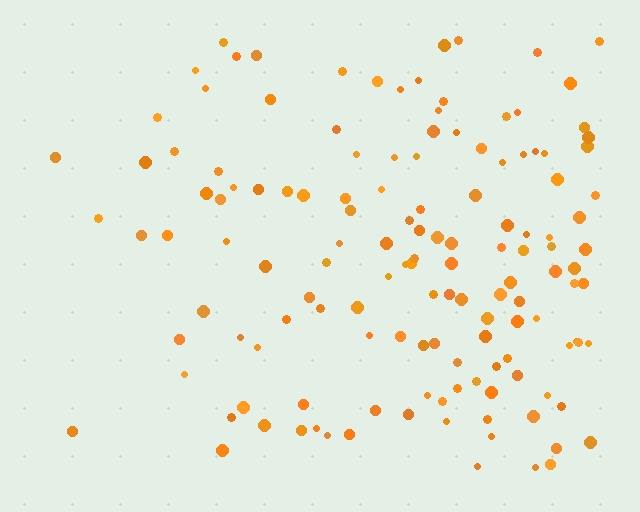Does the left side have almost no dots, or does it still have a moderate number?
Still a moderate number, just noticeably fewer than the right.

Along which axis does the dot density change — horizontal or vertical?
Horizontal.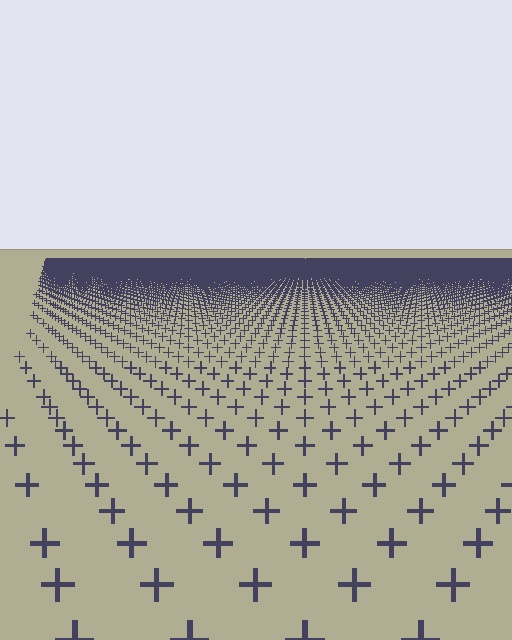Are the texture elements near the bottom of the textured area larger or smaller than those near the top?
Larger. Near the bottom, elements are closer to the viewer and appear at a bigger on-screen size.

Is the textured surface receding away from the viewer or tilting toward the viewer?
The surface is receding away from the viewer. Texture elements get smaller and denser toward the top.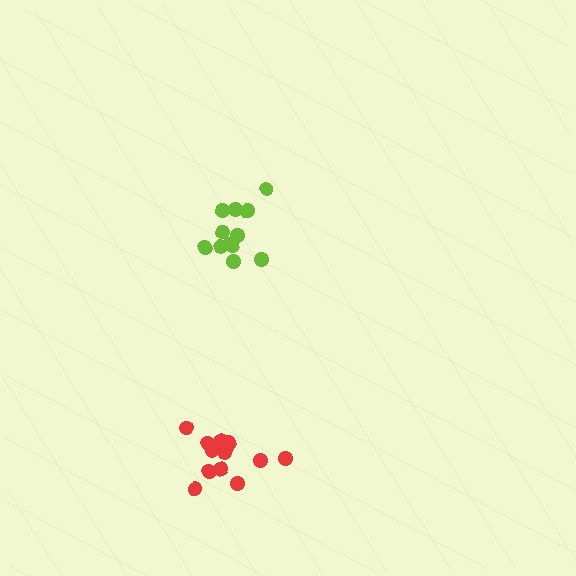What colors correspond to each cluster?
The clusters are colored: lime, red.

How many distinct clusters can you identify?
There are 2 distinct clusters.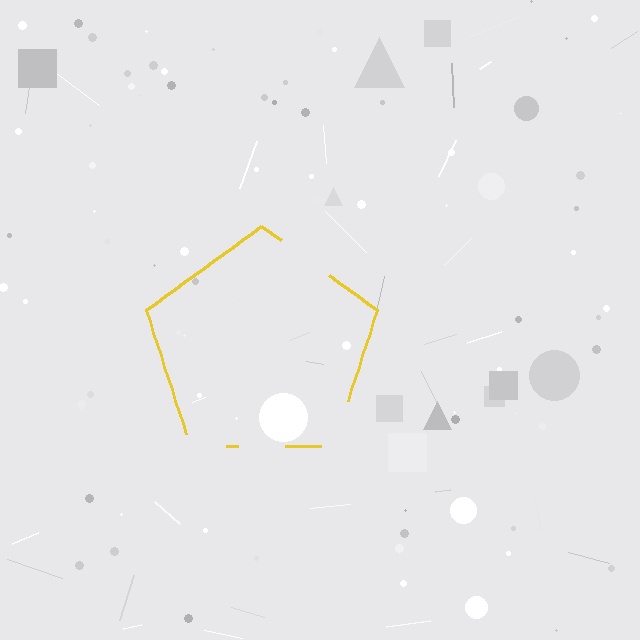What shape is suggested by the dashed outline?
The dashed outline suggests a pentagon.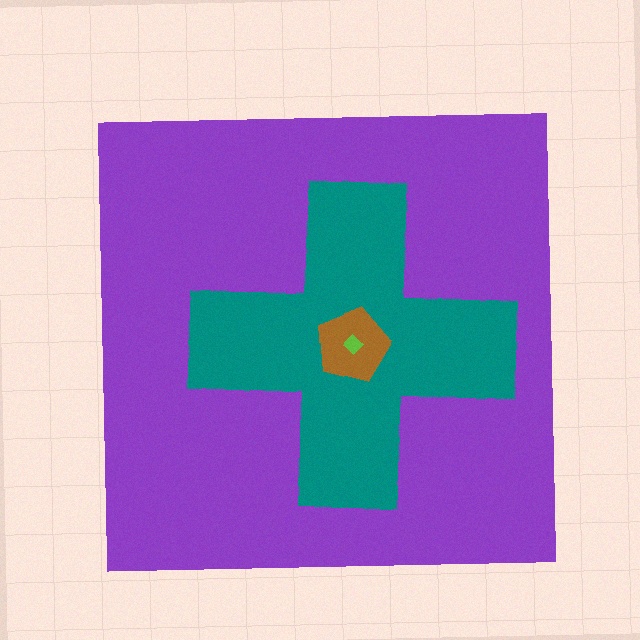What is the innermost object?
The lime diamond.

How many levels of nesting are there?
4.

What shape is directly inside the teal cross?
The brown pentagon.